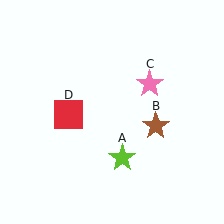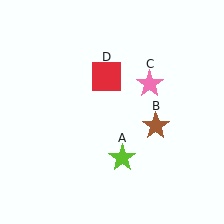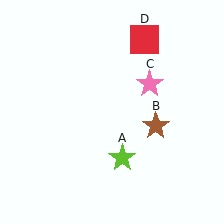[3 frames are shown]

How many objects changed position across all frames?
1 object changed position: red square (object D).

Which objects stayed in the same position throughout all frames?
Lime star (object A) and brown star (object B) and pink star (object C) remained stationary.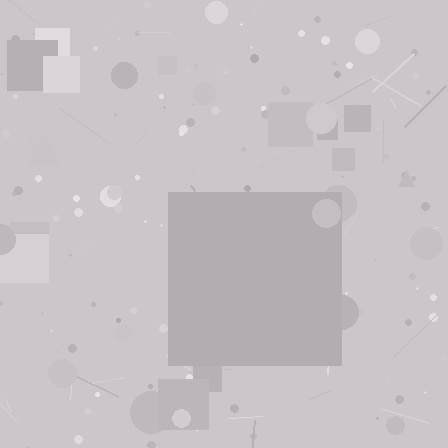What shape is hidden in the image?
A square is hidden in the image.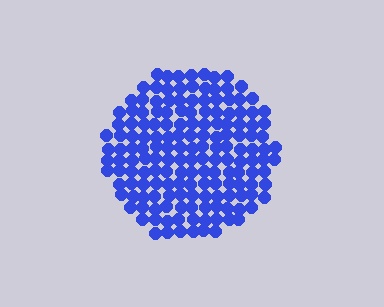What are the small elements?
The small elements are circles.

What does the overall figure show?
The overall figure shows a circle.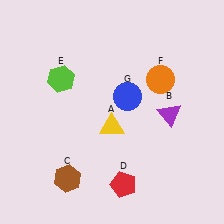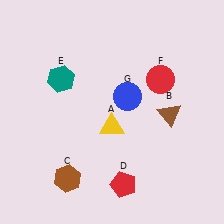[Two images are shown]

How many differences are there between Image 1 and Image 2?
There are 3 differences between the two images.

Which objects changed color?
B changed from purple to brown. E changed from lime to teal. F changed from orange to red.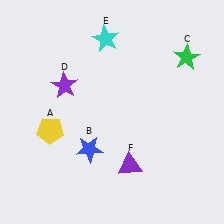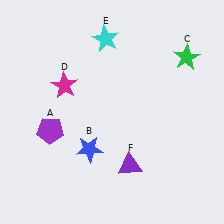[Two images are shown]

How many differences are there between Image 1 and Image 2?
There are 2 differences between the two images.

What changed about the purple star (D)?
In Image 1, D is purple. In Image 2, it changed to magenta.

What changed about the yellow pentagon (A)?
In Image 1, A is yellow. In Image 2, it changed to purple.